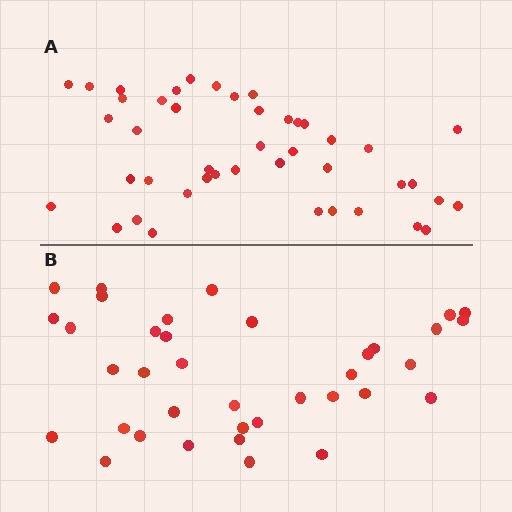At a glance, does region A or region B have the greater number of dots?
Region A (the top region) has more dots.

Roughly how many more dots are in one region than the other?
Region A has roughly 8 or so more dots than region B.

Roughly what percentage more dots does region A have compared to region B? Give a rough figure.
About 20% more.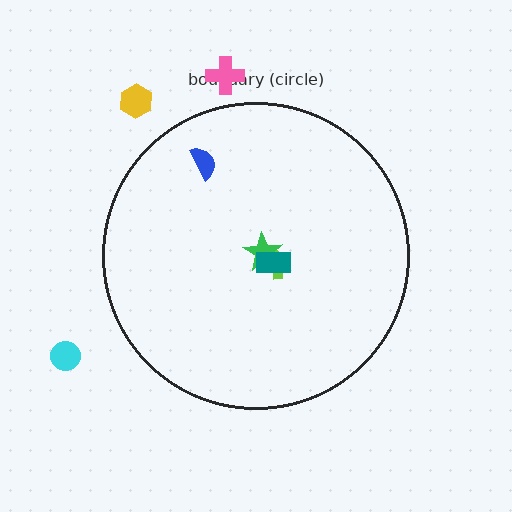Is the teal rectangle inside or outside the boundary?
Inside.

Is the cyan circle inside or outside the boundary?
Outside.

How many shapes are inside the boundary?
4 inside, 3 outside.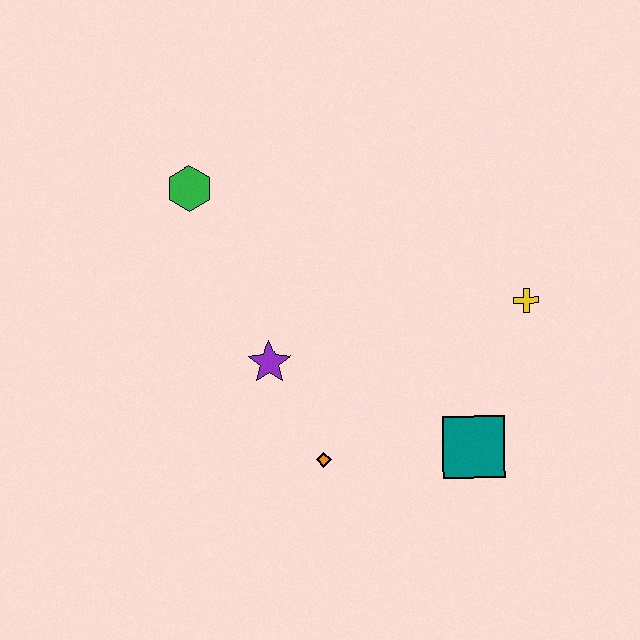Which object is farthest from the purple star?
The yellow cross is farthest from the purple star.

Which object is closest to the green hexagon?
The purple star is closest to the green hexagon.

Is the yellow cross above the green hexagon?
No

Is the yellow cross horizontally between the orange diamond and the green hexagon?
No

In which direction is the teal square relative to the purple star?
The teal square is to the right of the purple star.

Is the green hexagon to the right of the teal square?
No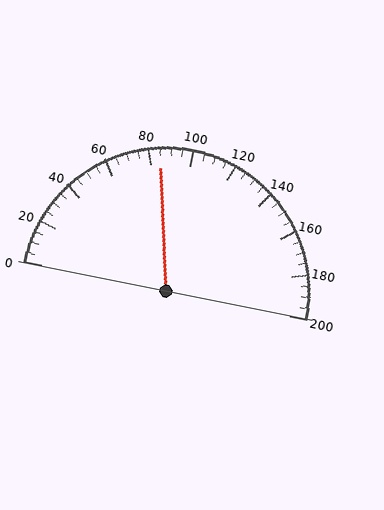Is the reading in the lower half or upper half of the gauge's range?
The reading is in the lower half of the range (0 to 200).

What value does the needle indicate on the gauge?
The needle indicates approximately 85.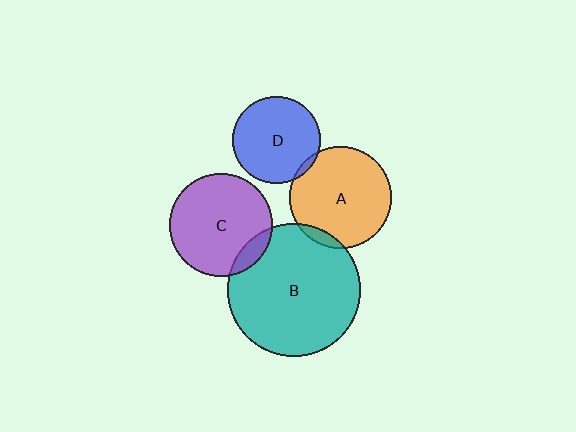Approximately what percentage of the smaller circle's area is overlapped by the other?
Approximately 10%.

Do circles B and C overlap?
Yes.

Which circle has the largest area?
Circle B (teal).